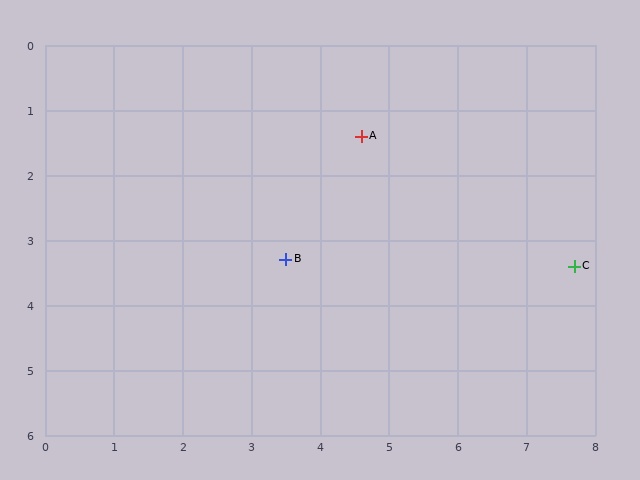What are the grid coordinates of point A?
Point A is at approximately (4.6, 1.4).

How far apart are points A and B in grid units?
Points A and B are about 2.2 grid units apart.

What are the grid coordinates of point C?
Point C is at approximately (7.7, 3.4).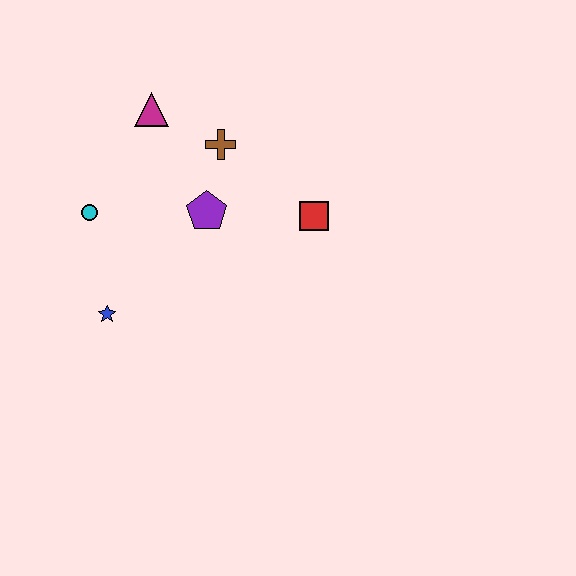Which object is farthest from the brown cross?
The blue star is farthest from the brown cross.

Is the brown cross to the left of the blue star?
No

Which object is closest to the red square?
The purple pentagon is closest to the red square.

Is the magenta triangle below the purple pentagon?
No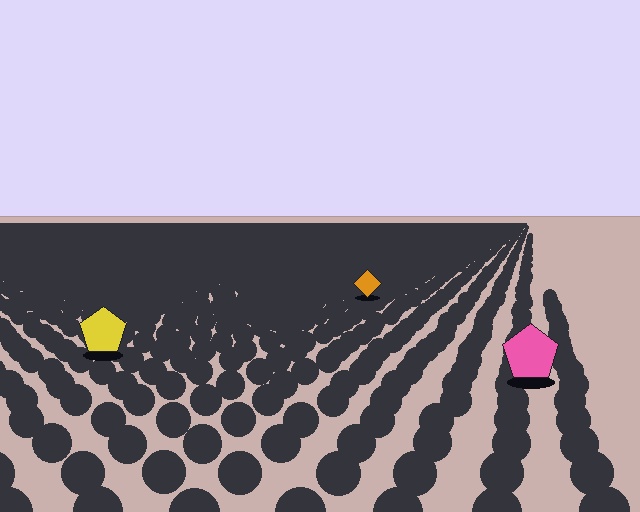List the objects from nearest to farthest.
From nearest to farthest: the pink pentagon, the yellow pentagon, the orange diamond.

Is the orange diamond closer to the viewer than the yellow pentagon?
No. The yellow pentagon is closer — you can tell from the texture gradient: the ground texture is coarser near it.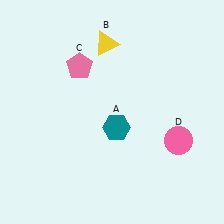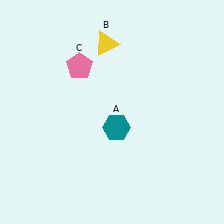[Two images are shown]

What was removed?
The pink circle (D) was removed in Image 2.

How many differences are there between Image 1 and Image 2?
There is 1 difference between the two images.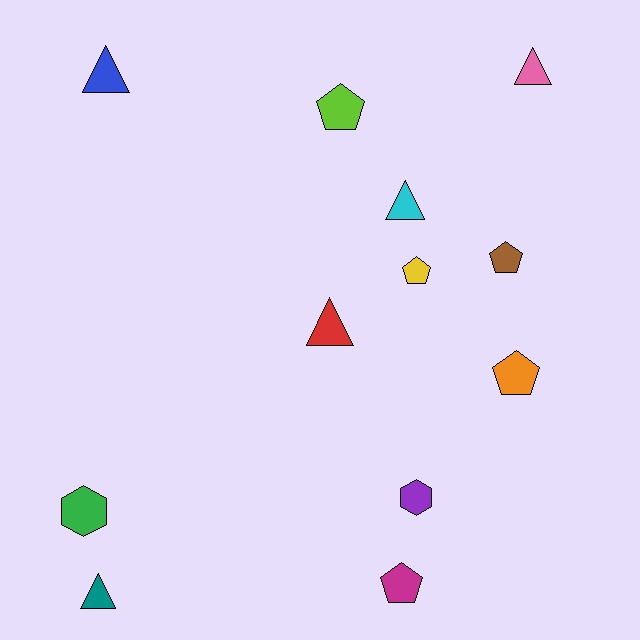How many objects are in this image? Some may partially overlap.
There are 12 objects.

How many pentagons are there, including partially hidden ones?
There are 5 pentagons.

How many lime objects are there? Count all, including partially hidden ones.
There is 1 lime object.